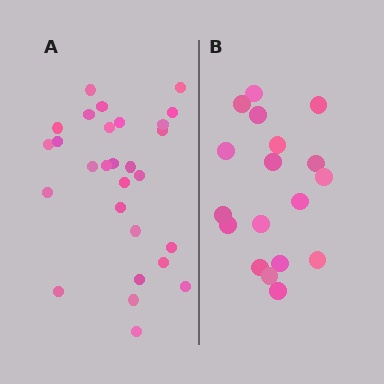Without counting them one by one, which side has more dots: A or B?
Region A (the left region) has more dots.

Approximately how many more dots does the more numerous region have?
Region A has roughly 10 or so more dots than region B.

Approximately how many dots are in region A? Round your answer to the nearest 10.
About 30 dots. (The exact count is 28, which rounds to 30.)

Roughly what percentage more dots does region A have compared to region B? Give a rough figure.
About 55% more.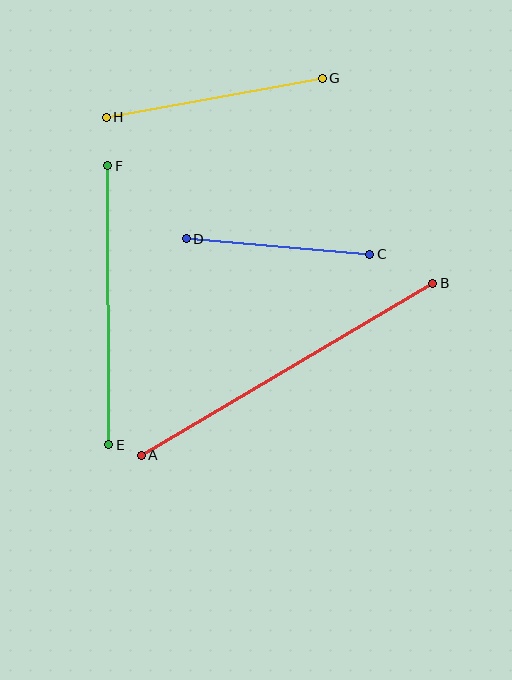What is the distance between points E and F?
The distance is approximately 279 pixels.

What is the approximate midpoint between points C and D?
The midpoint is at approximately (278, 247) pixels.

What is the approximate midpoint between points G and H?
The midpoint is at approximately (214, 98) pixels.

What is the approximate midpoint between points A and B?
The midpoint is at approximately (287, 369) pixels.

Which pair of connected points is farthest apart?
Points A and B are farthest apart.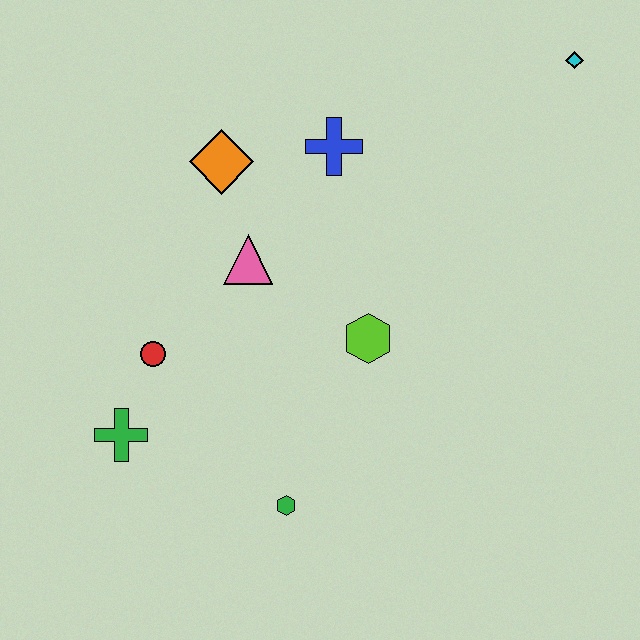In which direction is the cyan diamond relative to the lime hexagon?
The cyan diamond is above the lime hexagon.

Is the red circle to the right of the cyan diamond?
No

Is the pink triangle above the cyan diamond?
No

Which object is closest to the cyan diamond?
The blue cross is closest to the cyan diamond.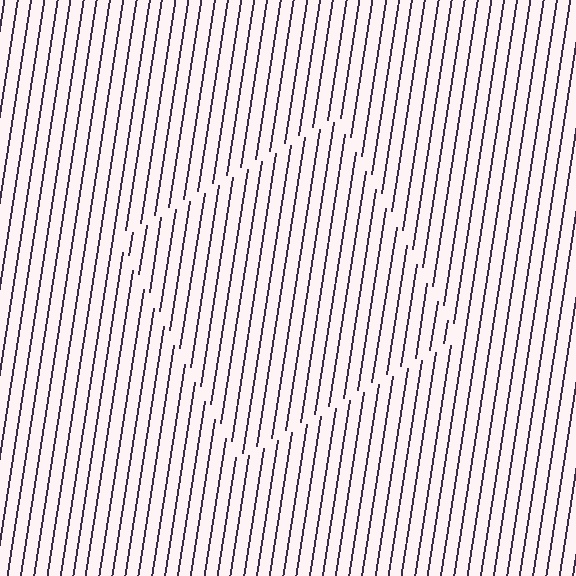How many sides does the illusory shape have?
4 sides — the line-ends trace a square.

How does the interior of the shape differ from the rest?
The interior of the shape contains the same grating, shifted by half a period — the contour is defined by the phase discontinuity where line-ends from the inner and outer gratings abut.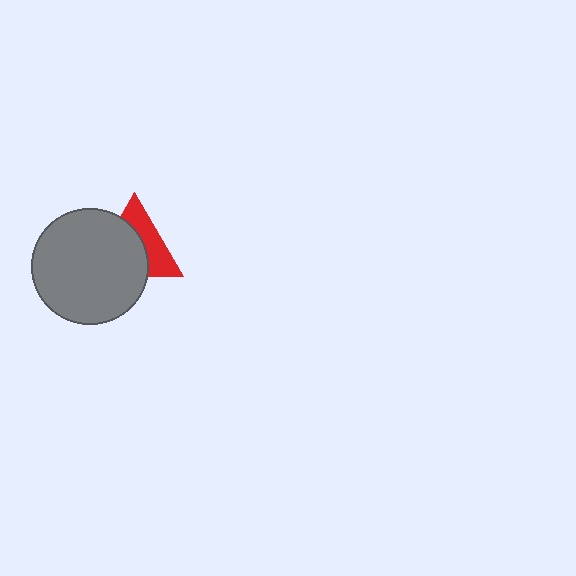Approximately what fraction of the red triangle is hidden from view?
Roughly 56% of the red triangle is hidden behind the gray circle.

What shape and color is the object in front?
The object in front is a gray circle.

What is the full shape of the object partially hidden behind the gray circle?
The partially hidden object is a red triangle.